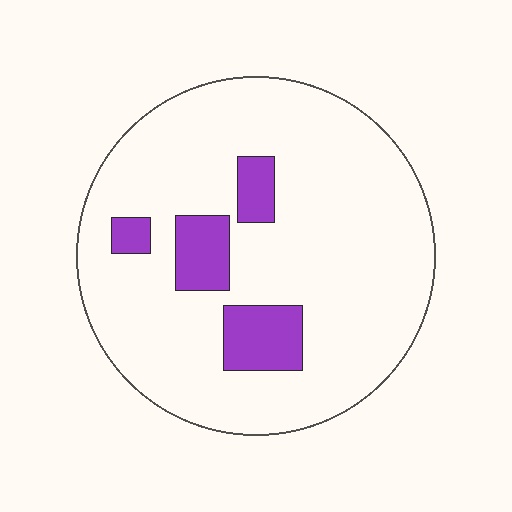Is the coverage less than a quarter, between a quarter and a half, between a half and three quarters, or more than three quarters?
Less than a quarter.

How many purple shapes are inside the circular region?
4.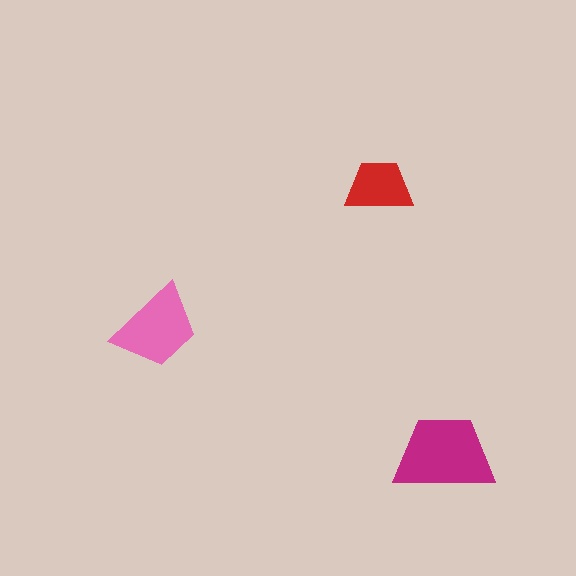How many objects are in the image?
There are 3 objects in the image.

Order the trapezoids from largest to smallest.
the magenta one, the pink one, the red one.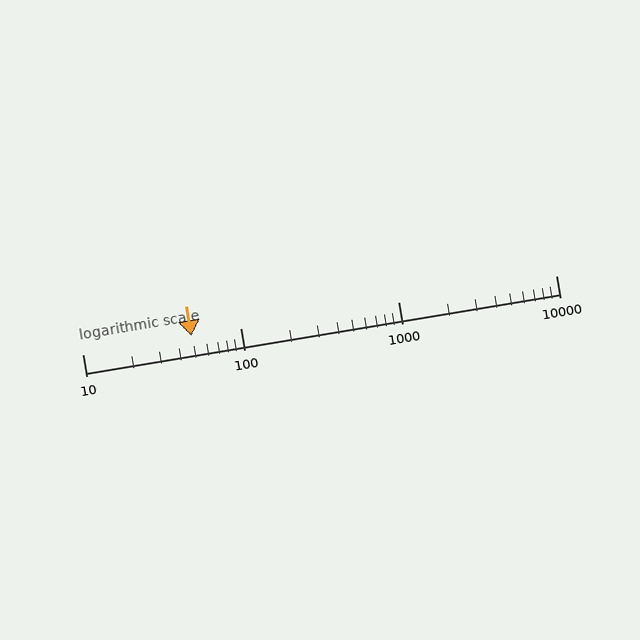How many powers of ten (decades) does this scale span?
The scale spans 3 decades, from 10 to 10000.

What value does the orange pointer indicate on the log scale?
The pointer indicates approximately 49.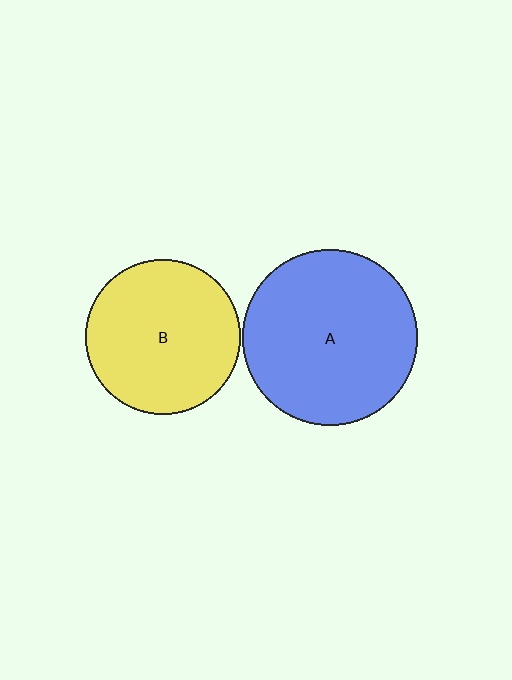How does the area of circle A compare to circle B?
Approximately 1.3 times.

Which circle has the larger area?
Circle A (blue).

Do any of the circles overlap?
No, none of the circles overlap.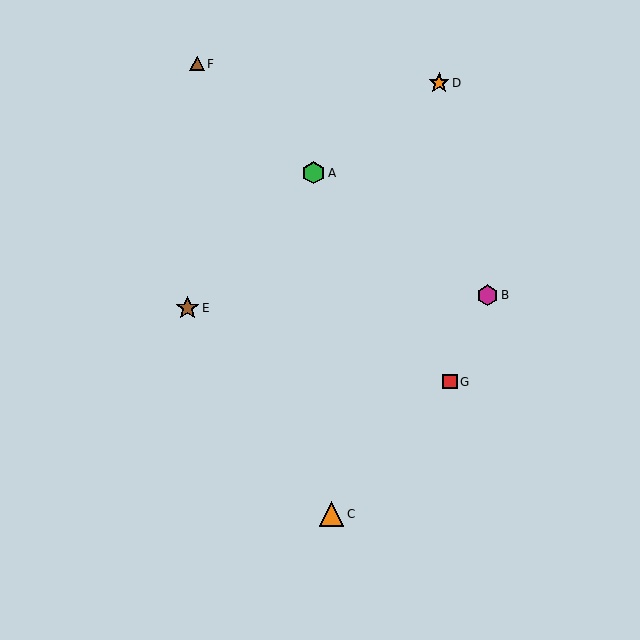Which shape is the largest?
The orange triangle (labeled C) is the largest.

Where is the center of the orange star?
The center of the orange star is at (439, 83).